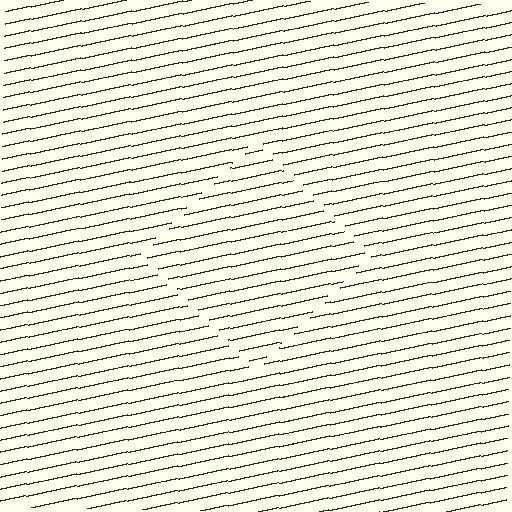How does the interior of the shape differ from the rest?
The interior of the shape contains the same grating, shifted by half a period — the contour is defined by the phase discontinuity where line-ends from the inner and outer gratings abut.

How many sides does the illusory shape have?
4 sides — the line-ends trace a square.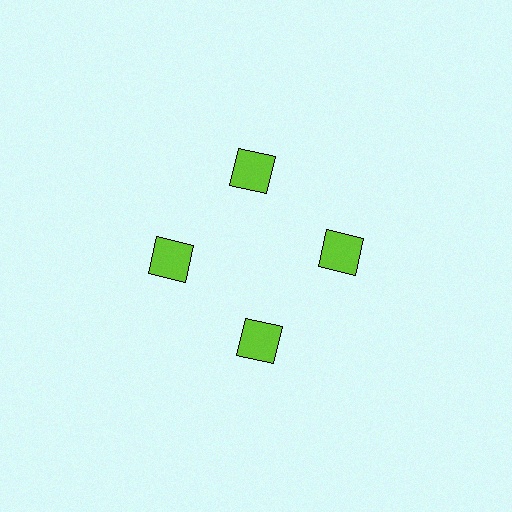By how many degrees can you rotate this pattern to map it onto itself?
The pattern maps onto itself every 90 degrees of rotation.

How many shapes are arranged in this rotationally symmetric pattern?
There are 4 shapes, arranged in 4 groups of 1.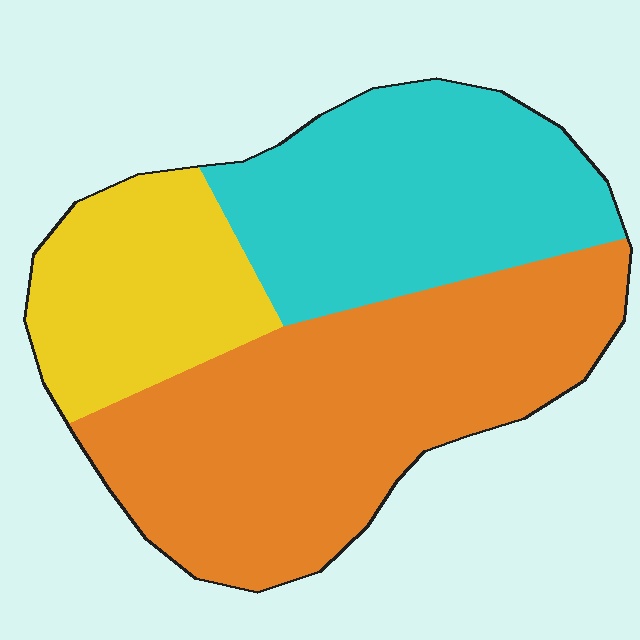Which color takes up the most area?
Orange, at roughly 45%.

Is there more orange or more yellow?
Orange.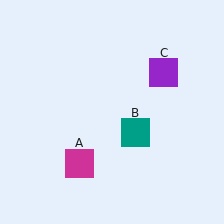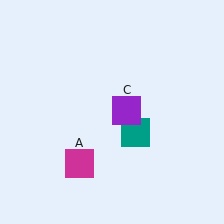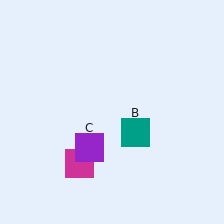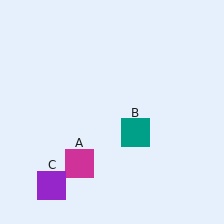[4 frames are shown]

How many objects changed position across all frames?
1 object changed position: purple square (object C).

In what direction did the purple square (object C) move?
The purple square (object C) moved down and to the left.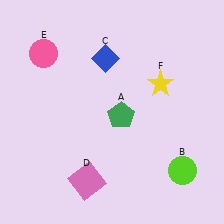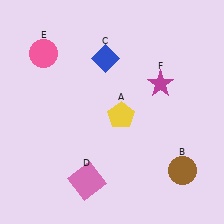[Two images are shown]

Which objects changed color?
A changed from green to yellow. B changed from lime to brown. F changed from yellow to magenta.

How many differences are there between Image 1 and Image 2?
There are 3 differences between the two images.